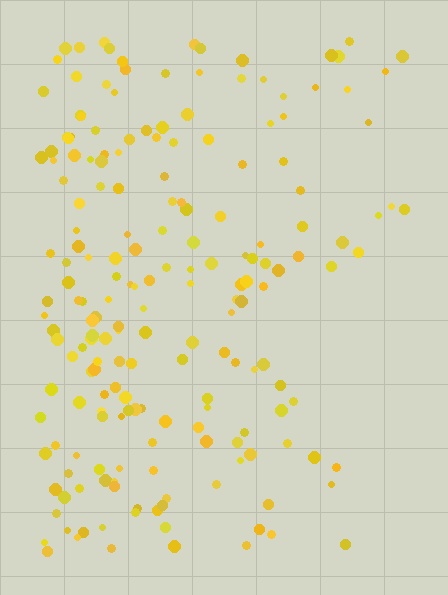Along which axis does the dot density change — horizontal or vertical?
Horizontal.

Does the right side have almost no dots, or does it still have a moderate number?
Still a moderate number, just noticeably fewer than the left.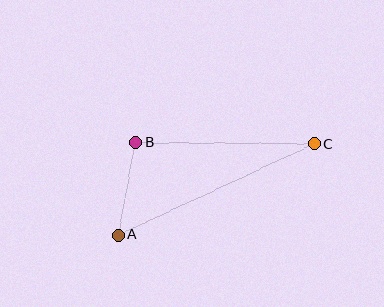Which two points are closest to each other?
Points A and B are closest to each other.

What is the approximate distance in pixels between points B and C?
The distance between B and C is approximately 178 pixels.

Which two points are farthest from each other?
Points A and C are farthest from each other.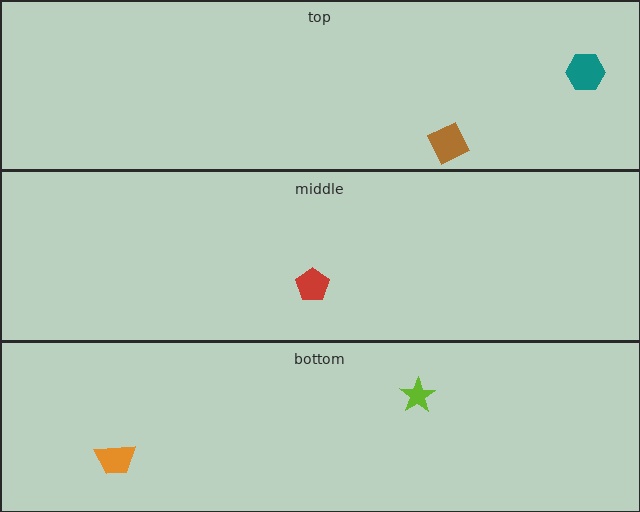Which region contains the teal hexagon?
The top region.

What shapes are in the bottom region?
The orange trapezoid, the lime star.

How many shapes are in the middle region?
1.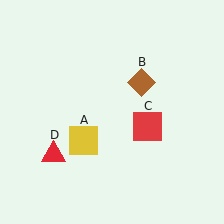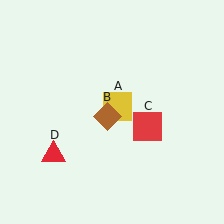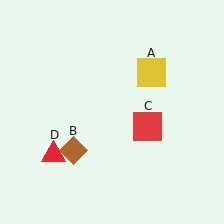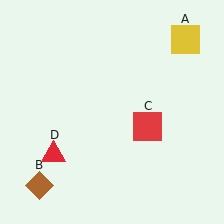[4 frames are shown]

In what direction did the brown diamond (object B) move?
The brown diamond (object B) moved down and to the left.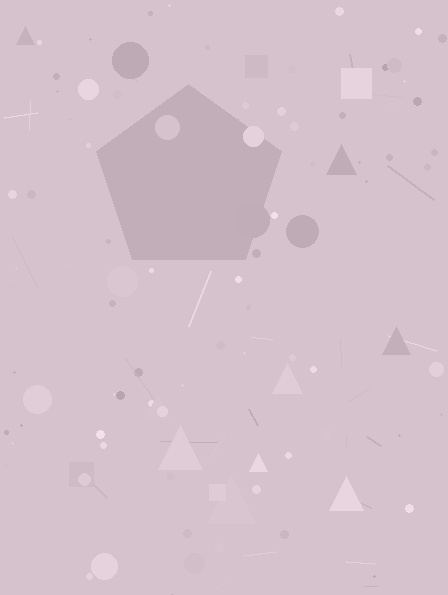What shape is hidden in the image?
A pentagon is hidden in the image.